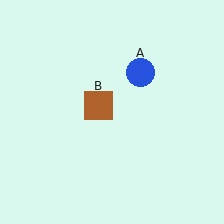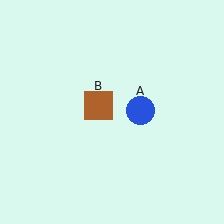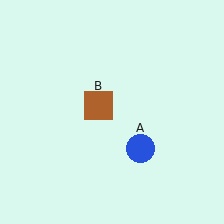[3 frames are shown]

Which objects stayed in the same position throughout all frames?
Brown square (object B) remained stationary.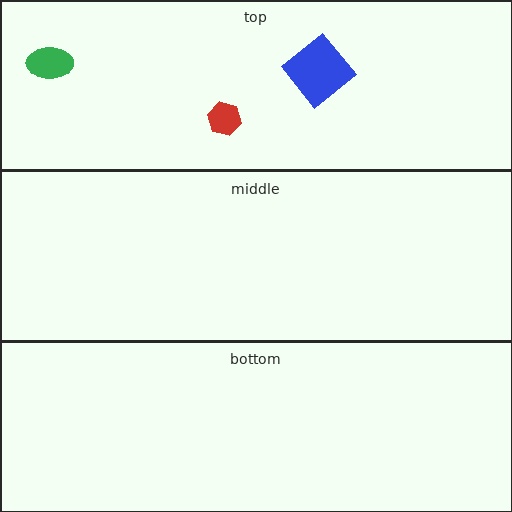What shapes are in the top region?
The green ellipse, the red hexagon, the blue diamond.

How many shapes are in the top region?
3.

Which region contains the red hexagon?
The top region.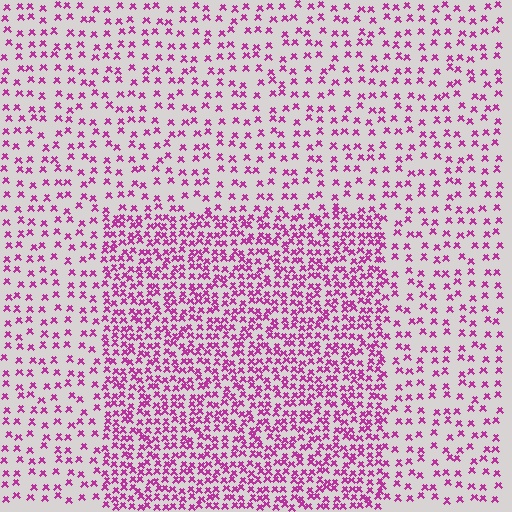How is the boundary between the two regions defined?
The boundary is defined by a change in element density (approximately 2.2x ratio). All elements are the same color, size, and shape.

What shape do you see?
I see a rectangle.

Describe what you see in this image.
The image contains small magenta elements arranged at two different densities. A rectangle-shaped region is visible where the elements are more densely packed than the surrounding area.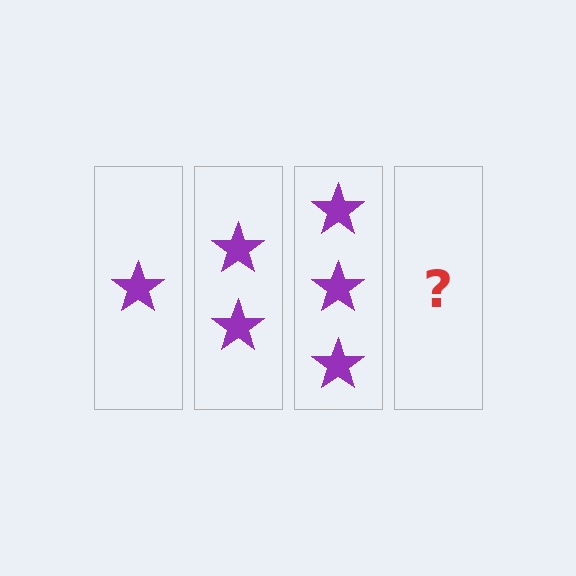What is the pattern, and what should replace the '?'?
The pattern is that each step adds one more star. The '?' should be 4 stars.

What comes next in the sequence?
The next element should be 4 stars.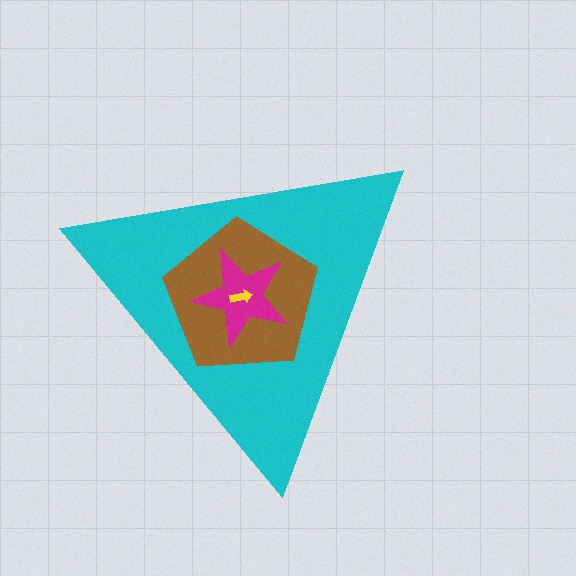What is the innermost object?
The yellow arrow.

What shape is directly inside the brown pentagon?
The magenta star.